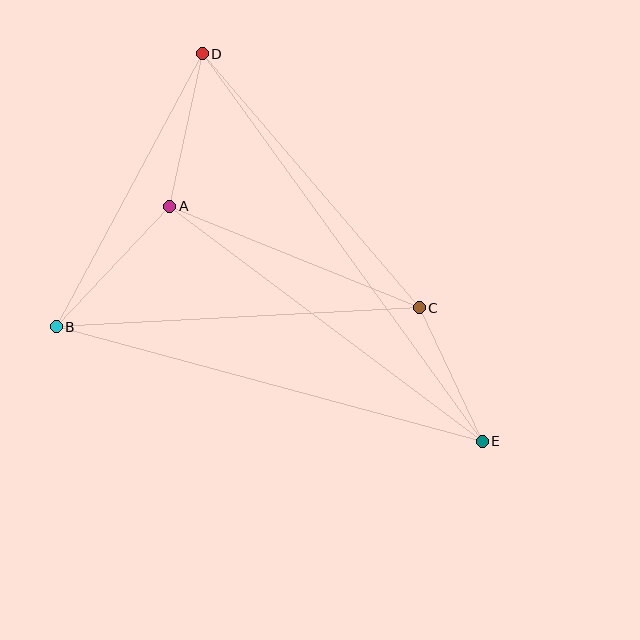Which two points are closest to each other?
Points C and E are closest to each other.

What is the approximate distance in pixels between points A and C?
The distance between A and C is approximately 269 pixels.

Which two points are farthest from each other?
Points D and E are farthest from each other.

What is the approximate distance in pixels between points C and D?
The distance between C and D is approximately 334 pixels.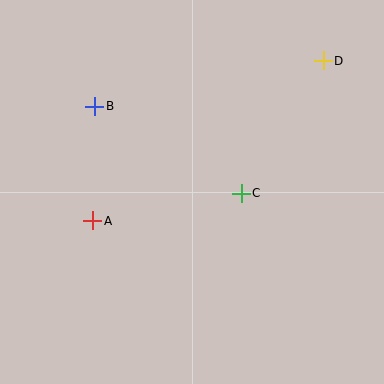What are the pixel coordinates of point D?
Point D is at (323, 61).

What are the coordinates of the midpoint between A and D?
The midpoint between A and D is at (208, 141).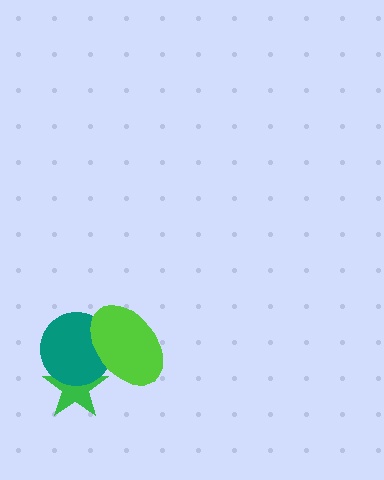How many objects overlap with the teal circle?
2 objects overlap with the teal circle.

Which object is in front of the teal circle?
The lime ellipse is in front of the teal circle.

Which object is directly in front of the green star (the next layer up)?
The teal circle is directly in front of the green star.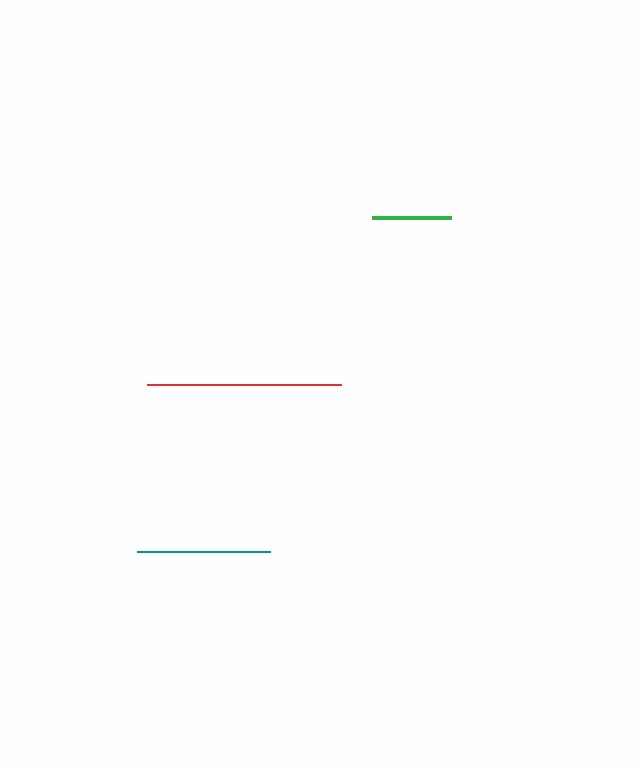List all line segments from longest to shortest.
From longest to shortest: red, teal, green.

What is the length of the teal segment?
The teal segment is approximately 134 pixels long.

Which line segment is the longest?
The red line is the longest at approximately 193 pixels.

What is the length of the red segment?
The red segment is approximately 193 pixels long.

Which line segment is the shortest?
The green line is the shortest at approximately 79 pixels.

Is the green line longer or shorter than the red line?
The red line is longer than the green line.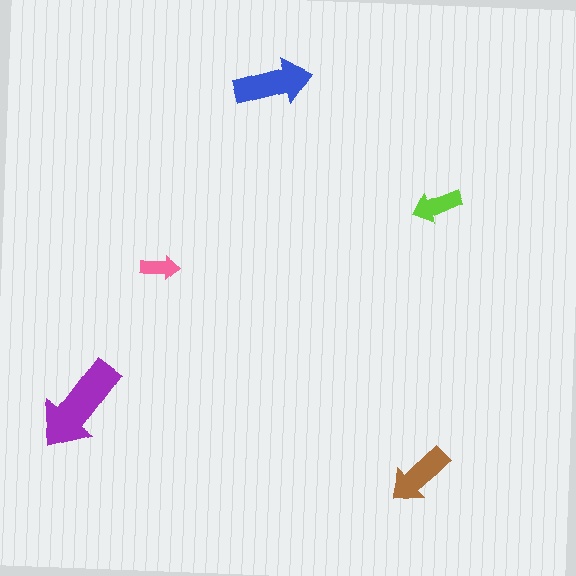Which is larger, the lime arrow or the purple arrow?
The purple one.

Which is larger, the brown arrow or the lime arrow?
The brown one.